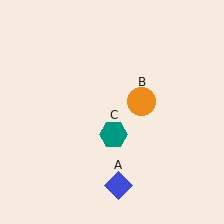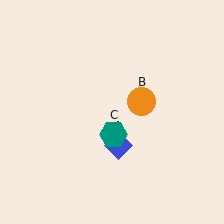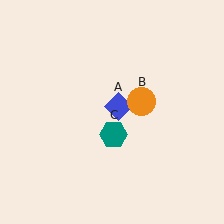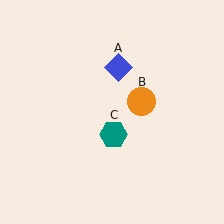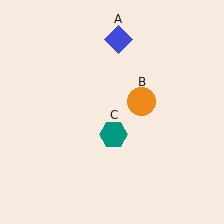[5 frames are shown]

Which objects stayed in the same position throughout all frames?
Orange circle (object B) and teal hexagon (object C) remained stationary.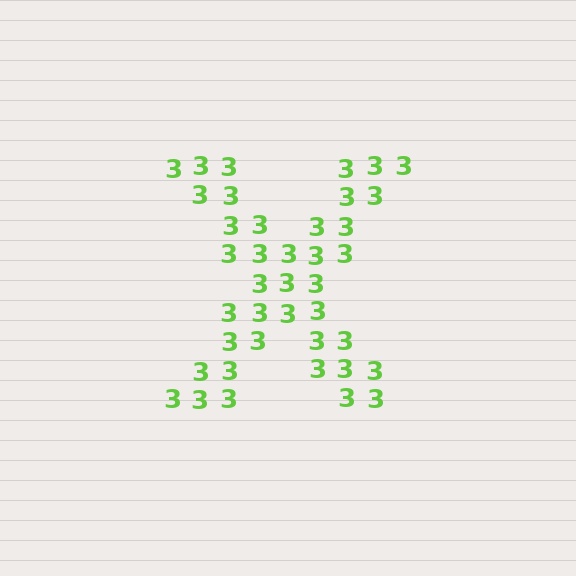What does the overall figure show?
The overall figure shows the letter X.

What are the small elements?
The small elements are digit 3's.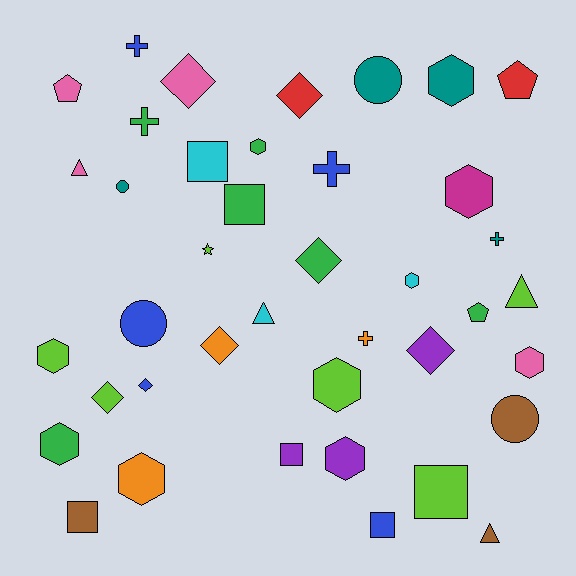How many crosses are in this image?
There are 5 crosses.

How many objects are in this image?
There are 40 objects.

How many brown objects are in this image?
There are 3 brown objects.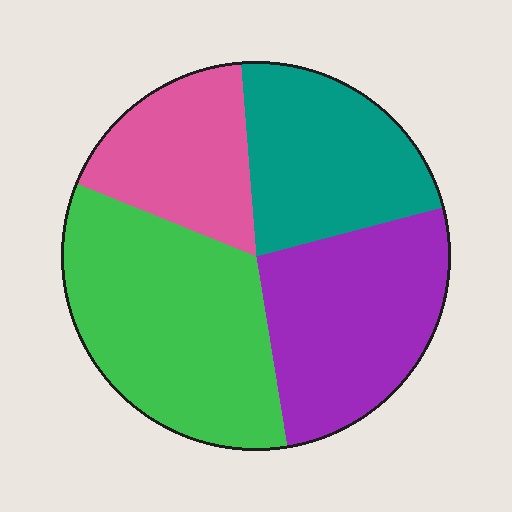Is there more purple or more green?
Green.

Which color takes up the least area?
Pink, at roughly 20%.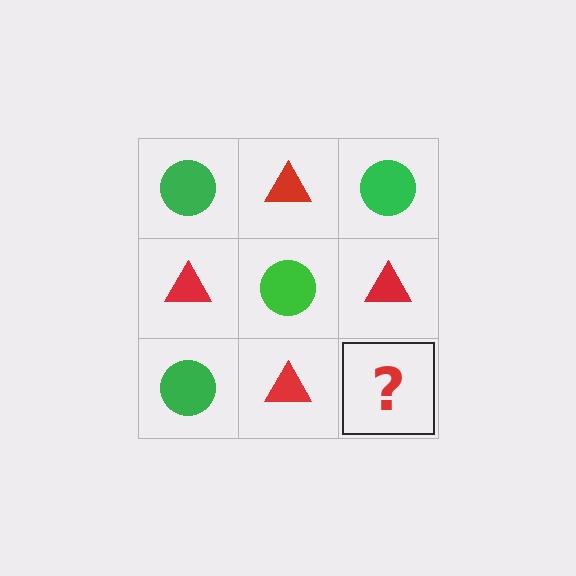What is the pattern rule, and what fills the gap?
The rule is that it alternates green circle and red triangle in a checkerboard pattern. The gap should be filled with a green circle.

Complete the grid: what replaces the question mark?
The question mark should be replaced with a green circle.